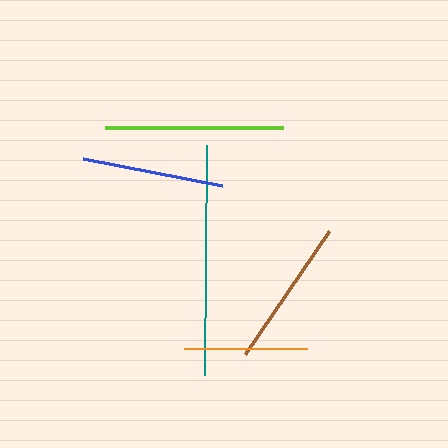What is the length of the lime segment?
The lime segment is approximately 179 pixels long.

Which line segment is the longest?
The teal line is the longest at approximately 230 pixels.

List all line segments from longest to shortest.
From longest to shortest: teal, lime, brown, blue, orange.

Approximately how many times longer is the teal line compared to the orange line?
The teal line is approximately 1.9 times the length of the orange line.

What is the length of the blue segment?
The blue segment is approximately 141 pixels long.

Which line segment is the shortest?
The orange line is the shortest at approximately 123 pixels.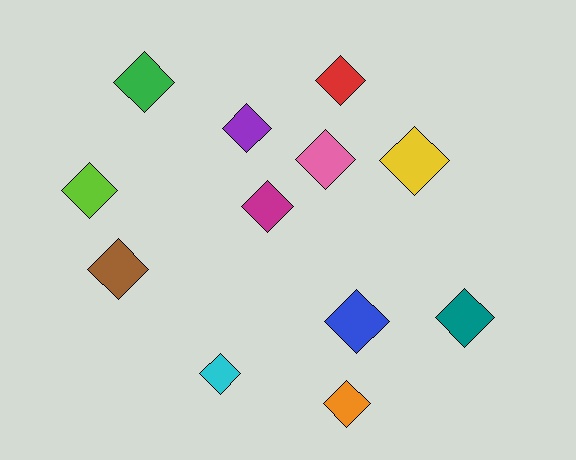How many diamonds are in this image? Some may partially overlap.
There are 12 diamonds.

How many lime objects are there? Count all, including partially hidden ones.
There is 1 lime object.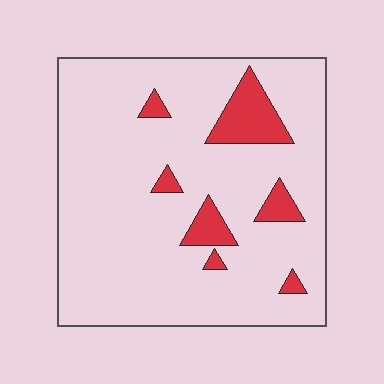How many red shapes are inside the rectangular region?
7.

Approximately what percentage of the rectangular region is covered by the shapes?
Approximately 10%.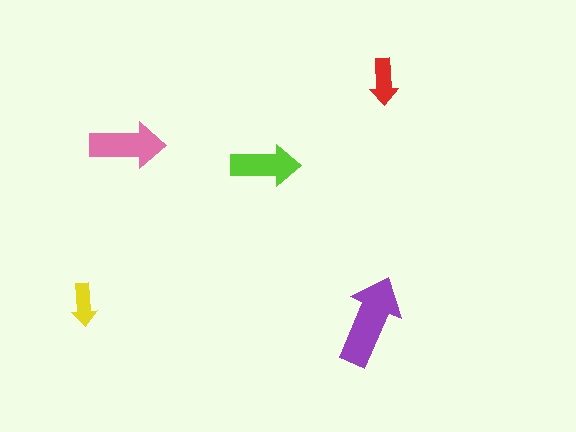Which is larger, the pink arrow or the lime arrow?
The pink one.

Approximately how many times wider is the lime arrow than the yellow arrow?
About 1.5 times wider.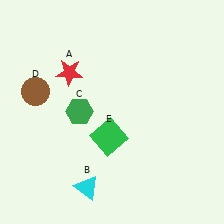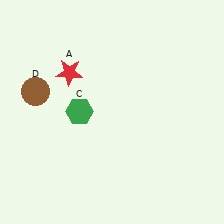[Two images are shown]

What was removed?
The cyan triangle (B), the green square (E) were removed in Image 2.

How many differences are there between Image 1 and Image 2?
There are 2 differences between the two images.